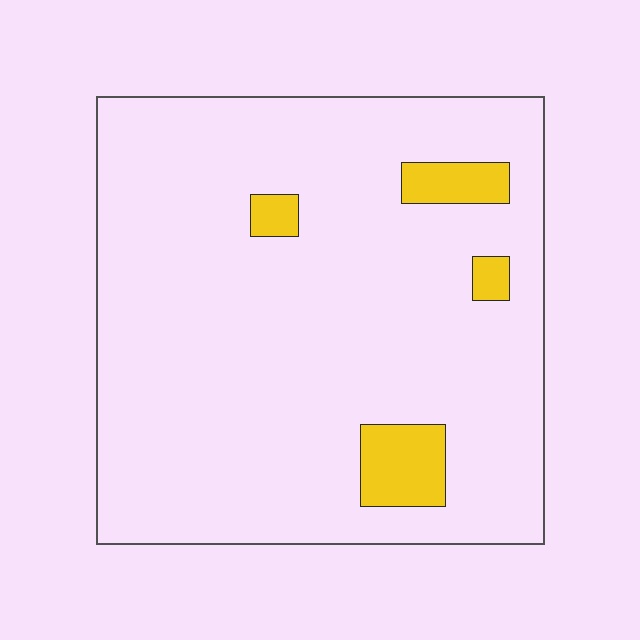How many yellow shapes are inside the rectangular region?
4.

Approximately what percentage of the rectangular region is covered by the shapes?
Approximately 10%.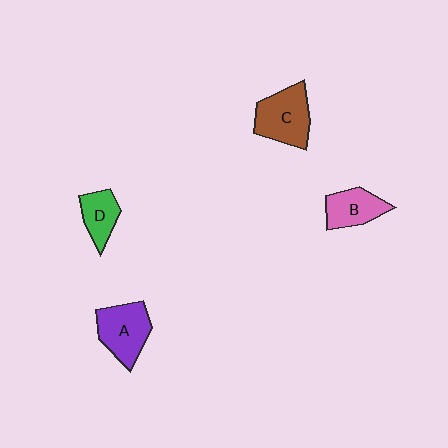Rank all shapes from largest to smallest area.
From largest to smallest: C (brown), A (purple), B (pink), D (green).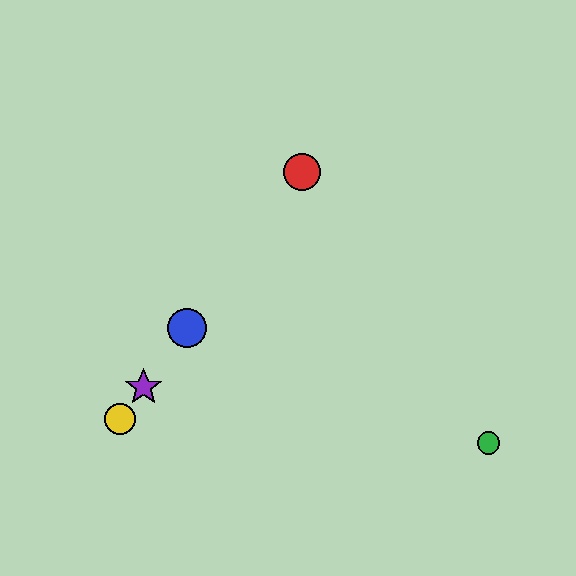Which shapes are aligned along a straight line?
The red circle, the blue circle, the yellow circle, the purple star are aligned along a straight line.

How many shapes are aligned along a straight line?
4 shapes (the red circle, the blue circle, the yellow circle, the purple star) are aligned along a straight line.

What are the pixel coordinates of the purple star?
The purple star is at (144, 387).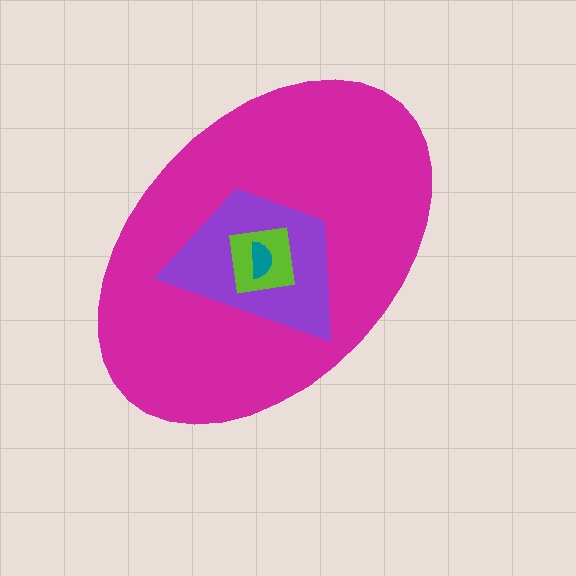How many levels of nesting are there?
4.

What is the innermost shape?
The teal semicircle.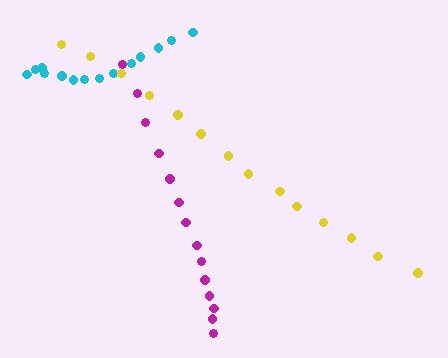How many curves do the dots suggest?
There are 3 distinct paths.